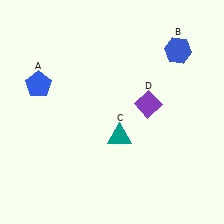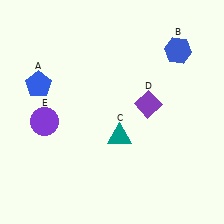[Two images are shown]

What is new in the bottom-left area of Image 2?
A purple circle (E) was added in the bottom-left area of Image 2.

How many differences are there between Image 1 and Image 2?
There is 1 difference between the two images.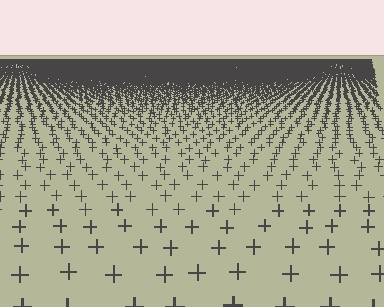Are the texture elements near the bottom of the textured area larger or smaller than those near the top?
Larger. Near the bottom, elements are closer to the viewer and appear at a bigger on-screen size.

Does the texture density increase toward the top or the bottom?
Density increases toward the top.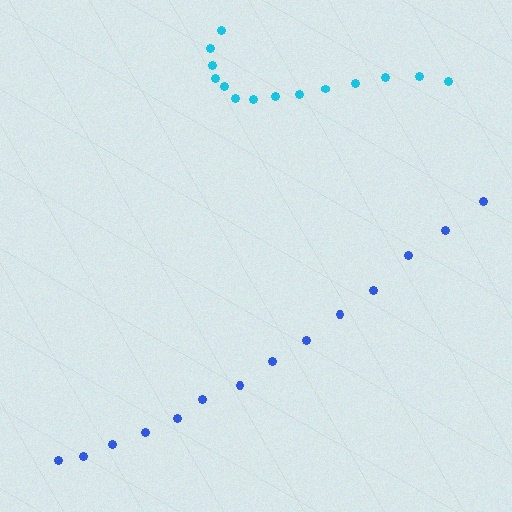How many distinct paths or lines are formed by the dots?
There are 2 distinct paths.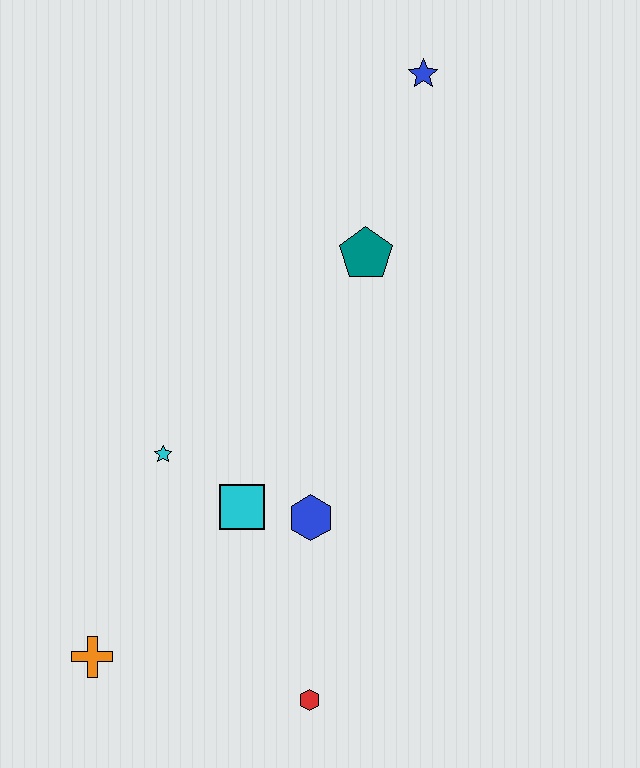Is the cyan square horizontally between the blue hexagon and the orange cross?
Yes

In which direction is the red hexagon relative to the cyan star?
The red hexagon is below the cyan star.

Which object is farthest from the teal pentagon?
The orange cross is farthest from the teal pentagon.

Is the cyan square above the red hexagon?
Yes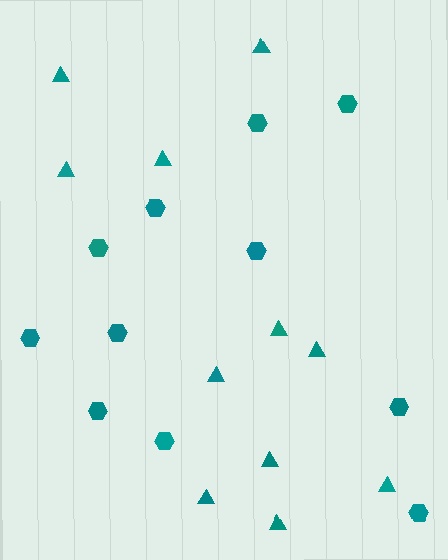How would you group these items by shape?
There are 2 groups: one group of triangles (11) and one group of hexagons (11).